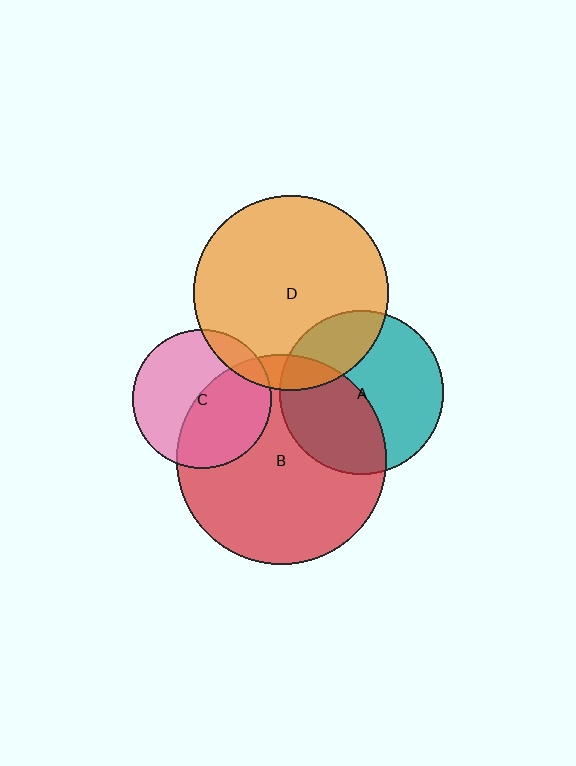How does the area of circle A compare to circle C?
Approximately 1.4 times.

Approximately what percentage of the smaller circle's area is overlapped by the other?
Approximately 45%.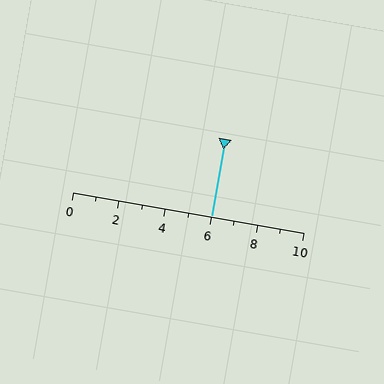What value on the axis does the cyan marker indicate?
The marker indicates approximately 6.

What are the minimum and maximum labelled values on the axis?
The axis runs from 0 to 10.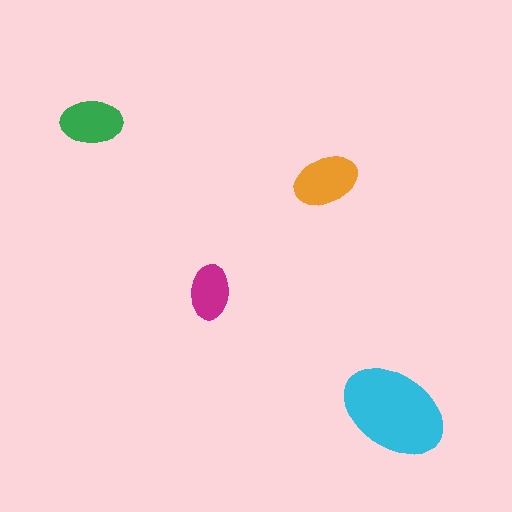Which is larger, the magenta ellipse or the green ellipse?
The green one.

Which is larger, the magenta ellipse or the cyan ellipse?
The cyan one.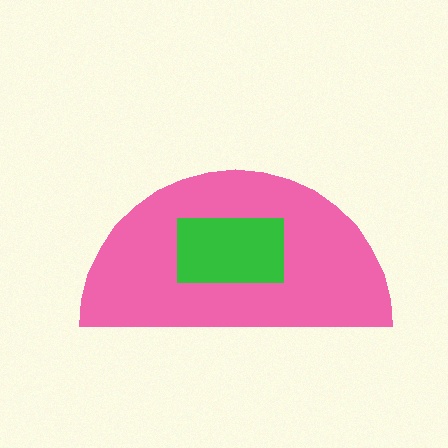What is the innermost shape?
The green rectangle.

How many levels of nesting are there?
2.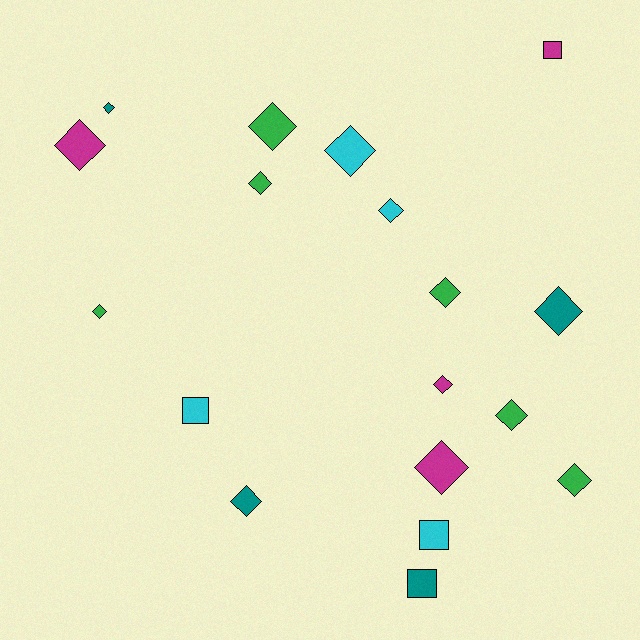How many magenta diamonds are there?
There are 3 magenta diamonds.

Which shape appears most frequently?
Diamond, with 14 objects.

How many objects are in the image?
There are 18 objects.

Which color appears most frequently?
Green, with 6 objects.